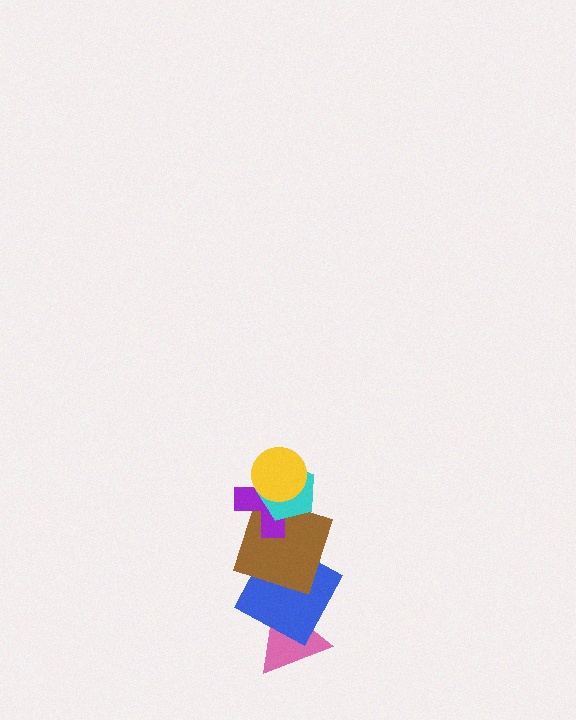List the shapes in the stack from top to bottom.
From top to bottom: the yellow circle, the cyan pentagon, the purple cross, the brown square, the blue square, the pink triangle.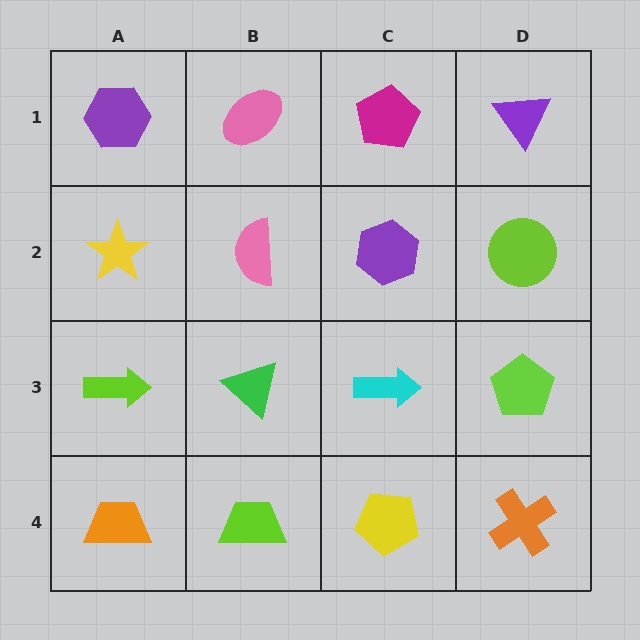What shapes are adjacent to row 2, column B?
A pink ellipse (row 1, column B), a green triangle (row 3, column B), a yellow star (row 2, column A), a purple hexagon (row 2, column C).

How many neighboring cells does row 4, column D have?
2.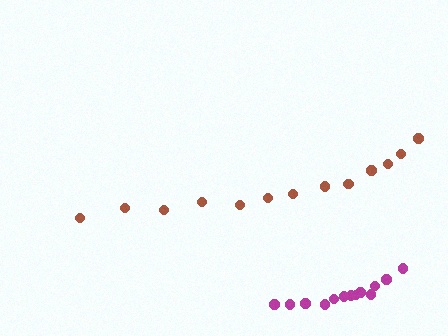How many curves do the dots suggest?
There are 2 distinct paths.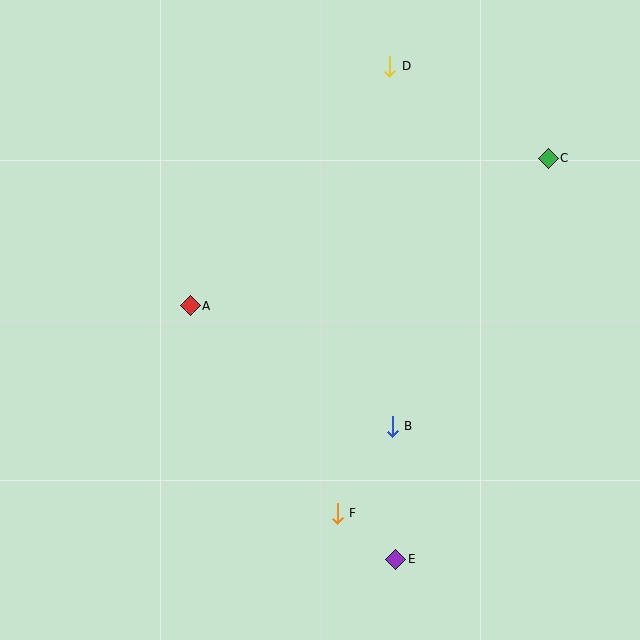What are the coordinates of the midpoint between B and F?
The midpoint between B and F is at (365, 470).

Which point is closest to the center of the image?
Point B at (392, 426) is closest to the center.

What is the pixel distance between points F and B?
The distance between F and B is 103 pixels.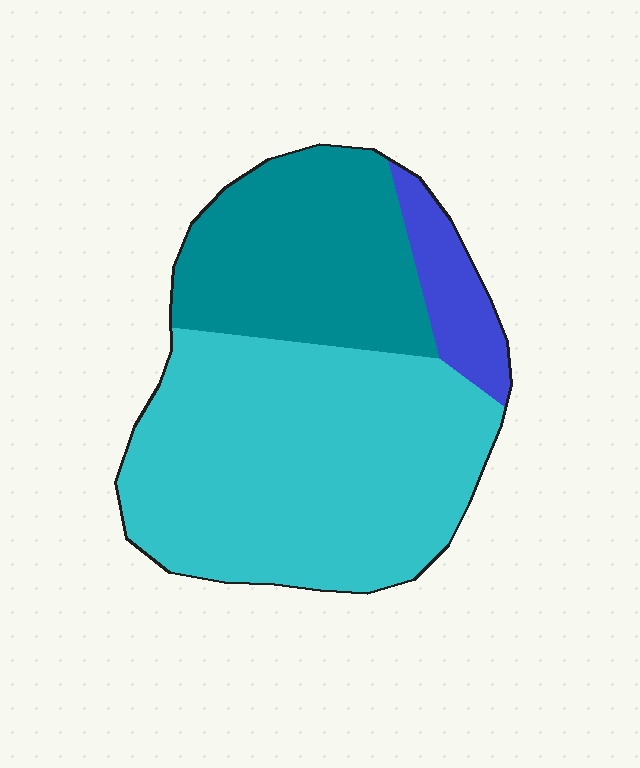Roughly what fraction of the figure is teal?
Teal covers around 30% of the figure.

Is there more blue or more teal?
Teal.